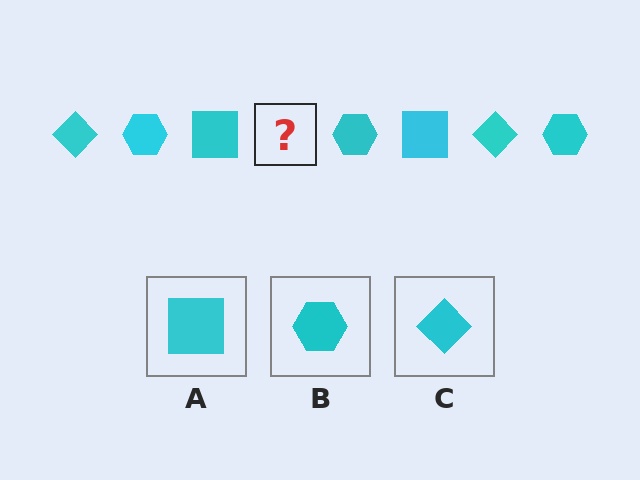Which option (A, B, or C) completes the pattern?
C.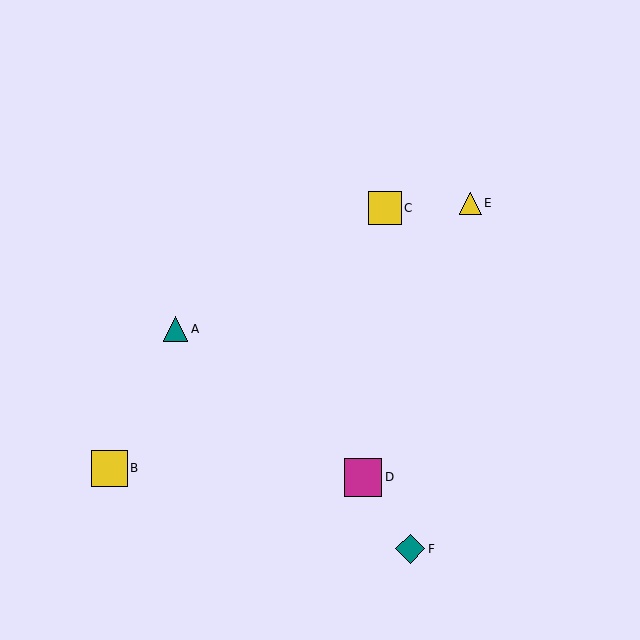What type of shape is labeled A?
Shape A is a teal triangle.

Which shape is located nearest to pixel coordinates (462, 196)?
The yellow triangle (labeled E) at (470, 203) is nearest to that location.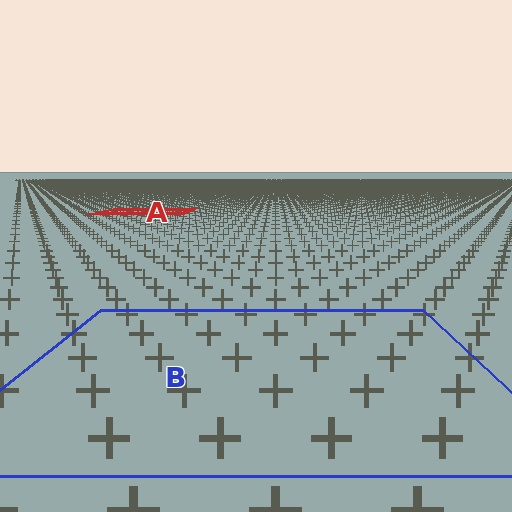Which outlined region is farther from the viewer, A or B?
Region A is farther from the viewer — the texture elements inside it appear smaller and more densely packed.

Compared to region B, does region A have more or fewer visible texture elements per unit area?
Region A has more texture elements per unit area — they are packed more densely because it is farther away.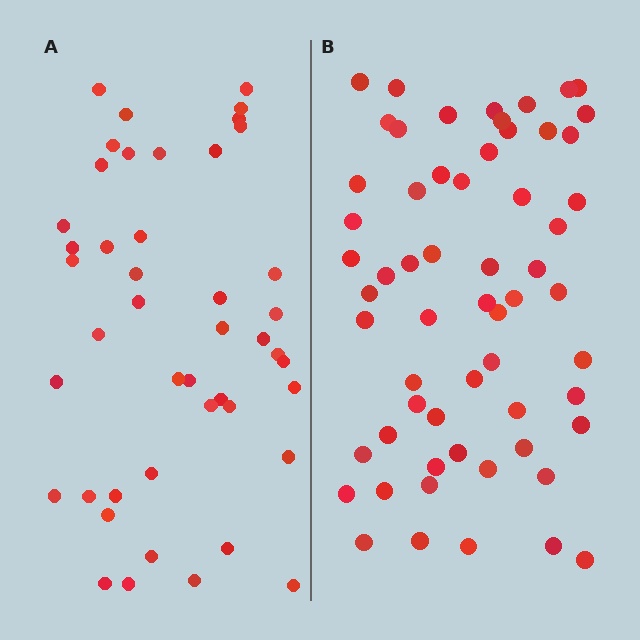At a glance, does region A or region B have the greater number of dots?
Region B (the right region) has more dots.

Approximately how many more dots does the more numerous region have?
Region B has approximately 15 more dots than region A.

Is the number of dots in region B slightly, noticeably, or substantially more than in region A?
Region B has noticeably more, but not dramatically so. The ratio is roughly 1.3 to 1.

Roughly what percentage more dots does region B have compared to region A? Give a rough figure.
About 35% more.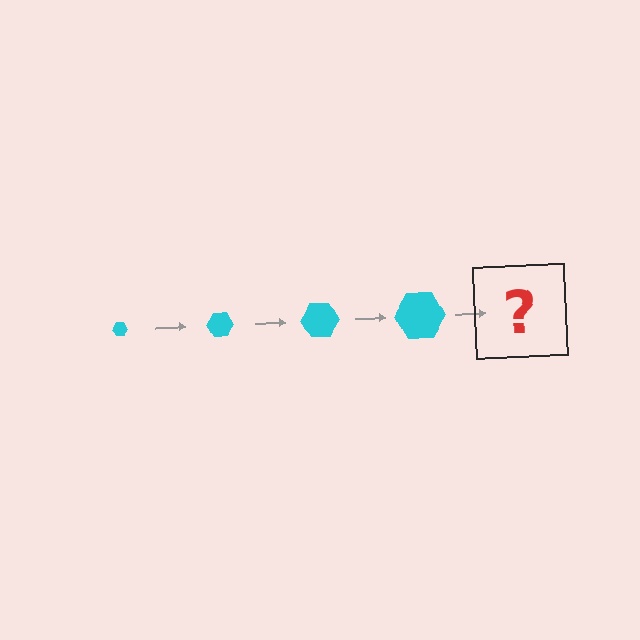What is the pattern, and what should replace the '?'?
The pattern is that the hexagon gets progressively larger each step. The '?' should be a cyan hexagon, larger than the previous one.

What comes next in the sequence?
The next element should be a cyan hexagon, larger than the previous one.